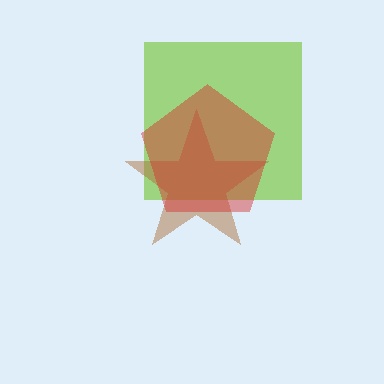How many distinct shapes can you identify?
There are 3 distinct shapes: a lime square, a brown star, a red pentagon.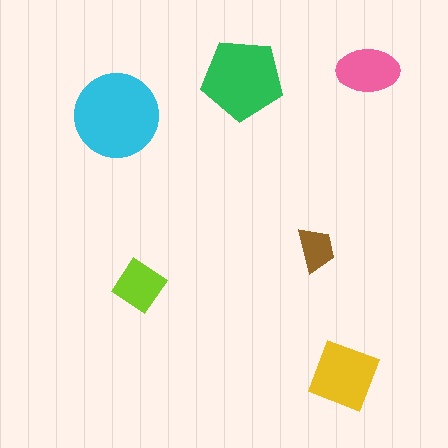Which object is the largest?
The cyan circle.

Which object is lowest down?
The yellow diamond is bottommost.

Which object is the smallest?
The brown trapezoid.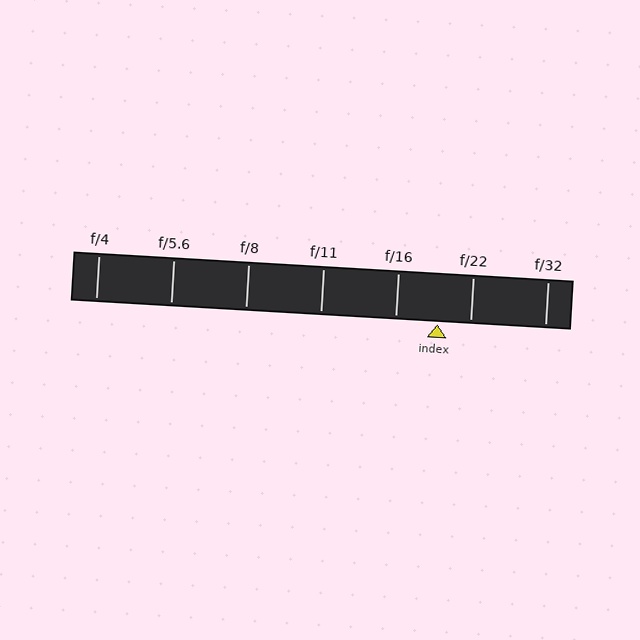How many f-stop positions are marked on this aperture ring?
There are 7 f-stop positions marked.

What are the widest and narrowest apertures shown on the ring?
The widest aperture shown is f/4 and the narrowest is f/32.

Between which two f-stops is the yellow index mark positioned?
The index mark is between f/16 and f/22.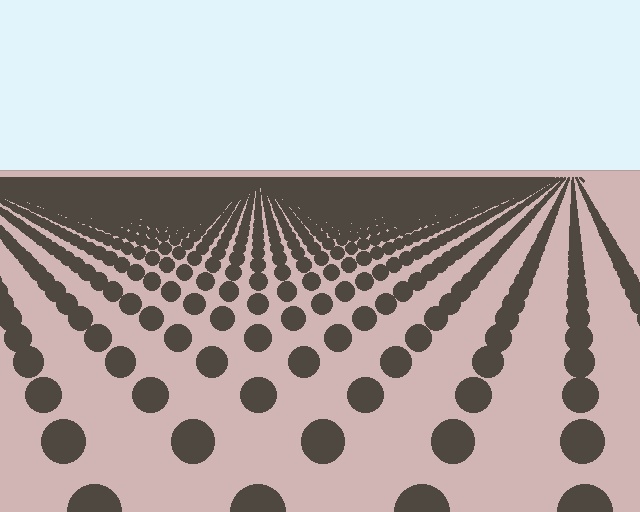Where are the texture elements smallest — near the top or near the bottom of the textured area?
Near the top.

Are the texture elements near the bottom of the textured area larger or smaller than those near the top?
Larger. Near the bottom, elements are closer to the viewer and appear at a bigger on-screen size.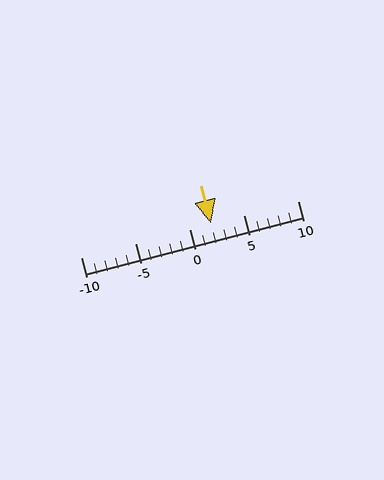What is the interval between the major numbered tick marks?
The major tick marks are spaced 5 units apart.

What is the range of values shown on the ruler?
The ruler shows values from -10 to 10.